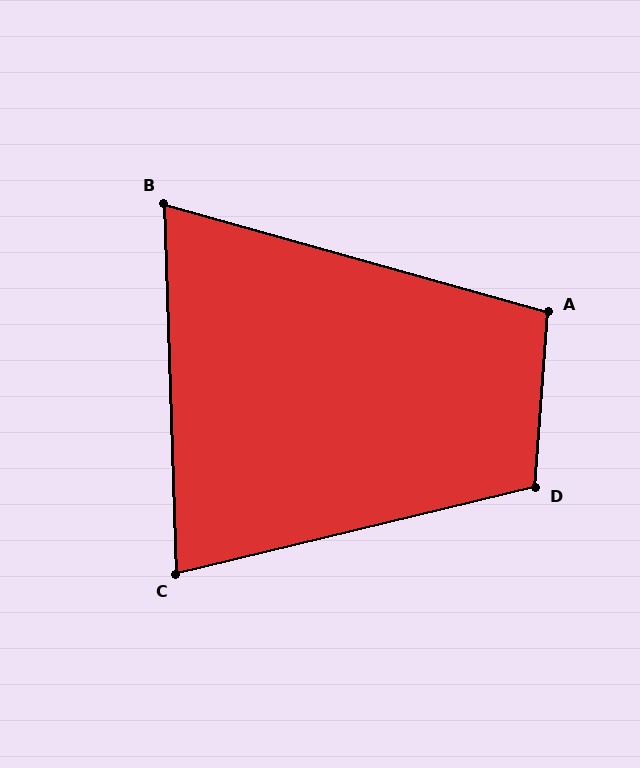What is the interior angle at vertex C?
Approximately 78 degrees (acute).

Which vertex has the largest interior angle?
D, at approximately 108 degrees.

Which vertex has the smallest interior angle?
B, at approximately 72 degrees.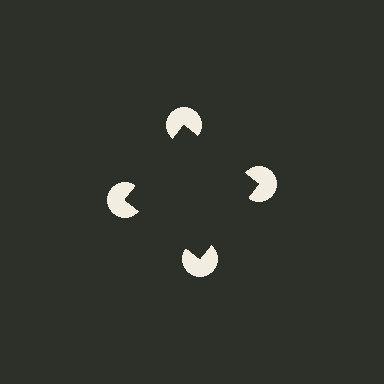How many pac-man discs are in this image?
There are 4 — one at each vertex of the illusory square.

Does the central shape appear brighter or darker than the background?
It typically appears slightly darker than the background, even though no actual brightness change is drawn.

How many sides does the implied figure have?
4 sides.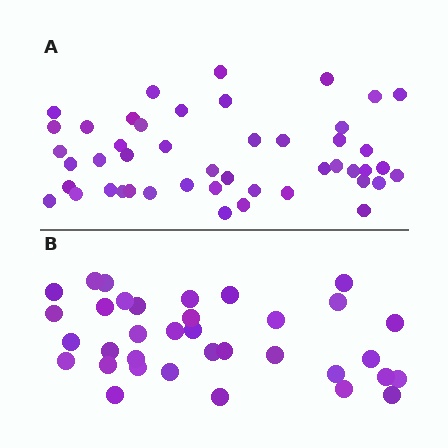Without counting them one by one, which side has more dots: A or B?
Region A (the top region) has more dots.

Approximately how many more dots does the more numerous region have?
Region A has roughly 12 or so more dots than region B.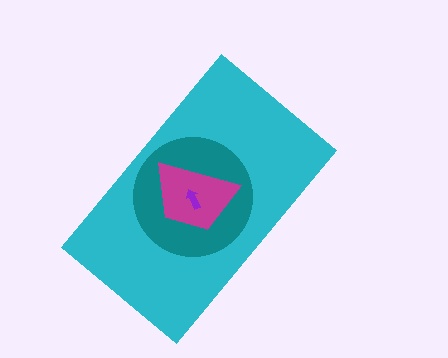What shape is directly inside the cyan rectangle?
The teal circle.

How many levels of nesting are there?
4.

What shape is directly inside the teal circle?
The magenta trapezoid.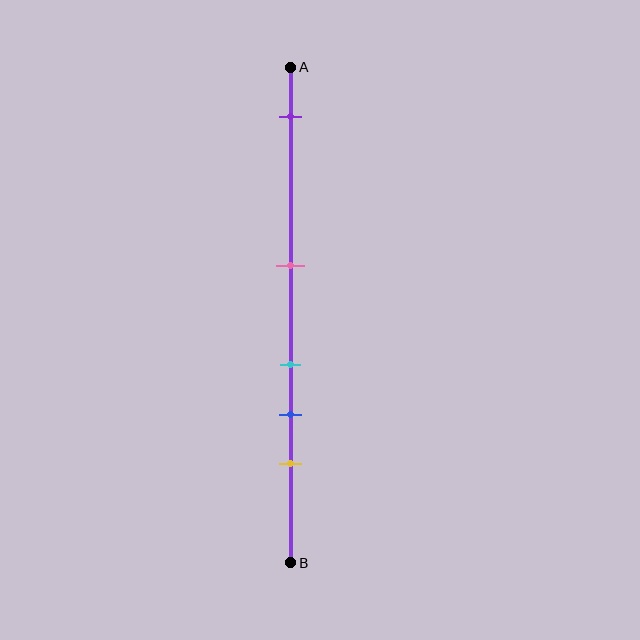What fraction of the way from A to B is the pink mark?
The pink mark is approximately 40% (0.4) of the way from A to B.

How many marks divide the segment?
There are 5 marks dividing the segment.